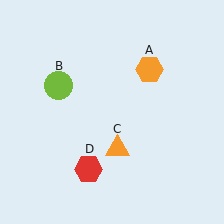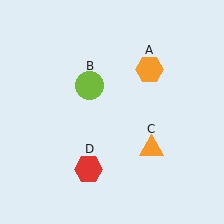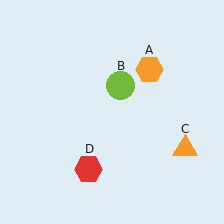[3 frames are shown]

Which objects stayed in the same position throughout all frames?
Orange hexagon (object A) and red hexagon (object D) remained stationary.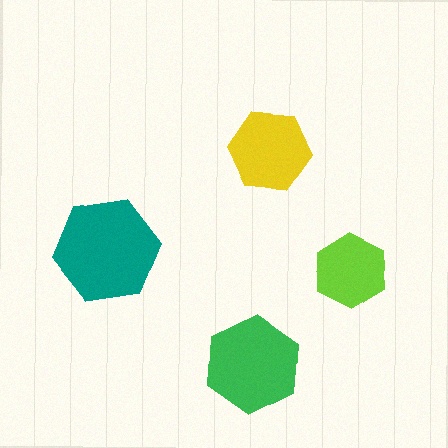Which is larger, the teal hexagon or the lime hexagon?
The teal one.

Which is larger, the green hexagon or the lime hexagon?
The green one.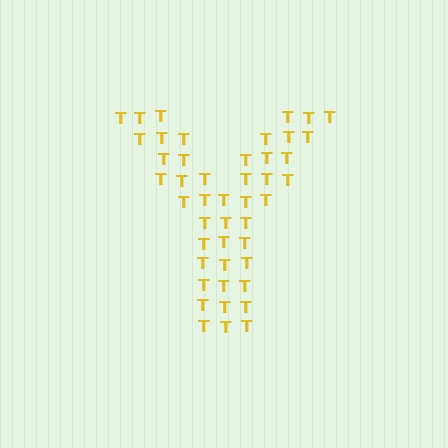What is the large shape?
The large shape is the letter Y.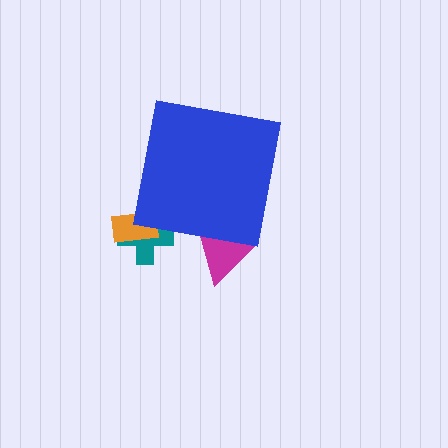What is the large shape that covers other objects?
A blue square.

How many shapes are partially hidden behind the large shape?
3 shapes are partially hidden.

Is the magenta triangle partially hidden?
Yes, the magenta triangle is partially hidden behind the blue square.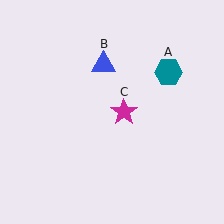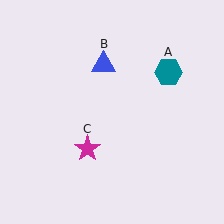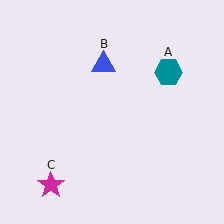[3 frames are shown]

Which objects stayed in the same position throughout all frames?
Teal hexagon (object A) and blue triangle (object B) remained stationary.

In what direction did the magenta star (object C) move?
The magenta star (object C) moved down and to the left.